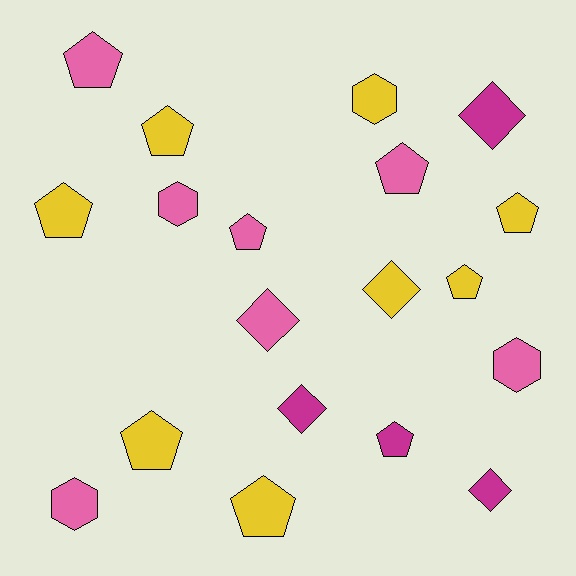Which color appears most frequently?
Yellow, with 8 objects.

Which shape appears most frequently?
Pentagon, with 10 objects.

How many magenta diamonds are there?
There are 3 magenta diamonds.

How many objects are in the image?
There are 19 objects.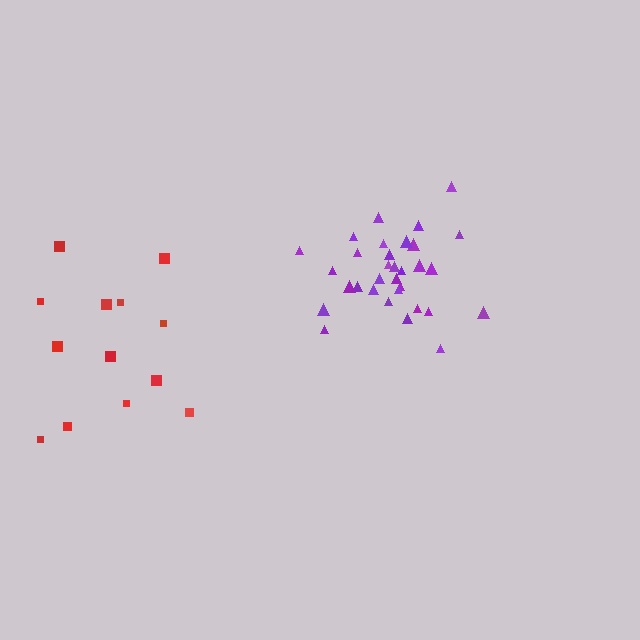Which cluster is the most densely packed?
Purple.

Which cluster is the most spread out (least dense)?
Red.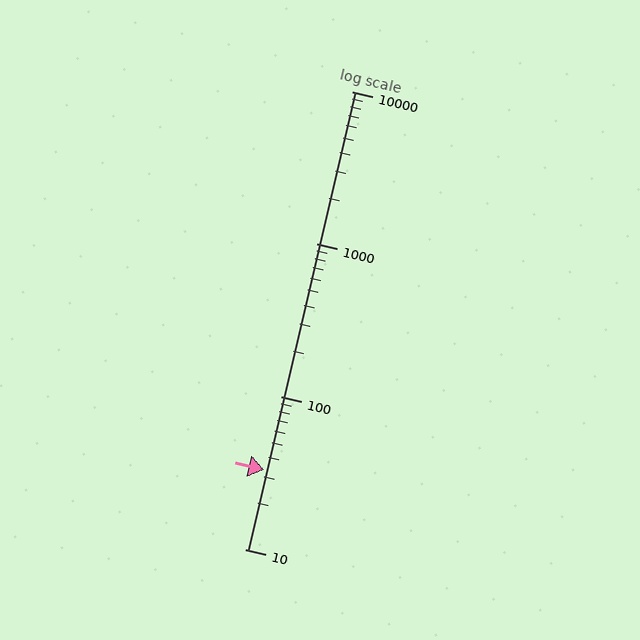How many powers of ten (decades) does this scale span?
The scale spans 3 decades, from 10 to 10000.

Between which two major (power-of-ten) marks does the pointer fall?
The pointer is between 10 and 100.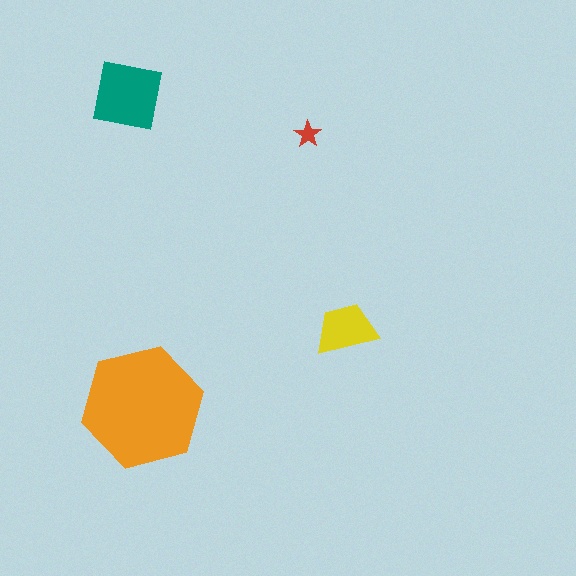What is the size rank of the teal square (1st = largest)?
2nd.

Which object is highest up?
The teal square is topmost.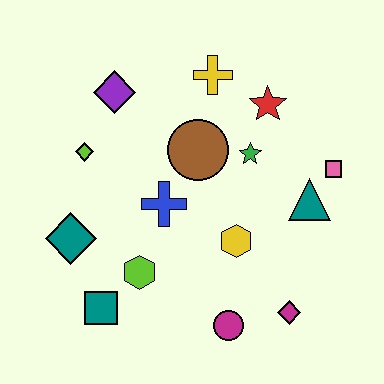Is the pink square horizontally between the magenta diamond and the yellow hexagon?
No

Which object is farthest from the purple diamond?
The magenta diamond is farthest from the purple diamond.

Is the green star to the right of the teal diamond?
Yes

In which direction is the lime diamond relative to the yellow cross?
The lime diamond is to the left of the yellow cross.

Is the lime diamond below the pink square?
No